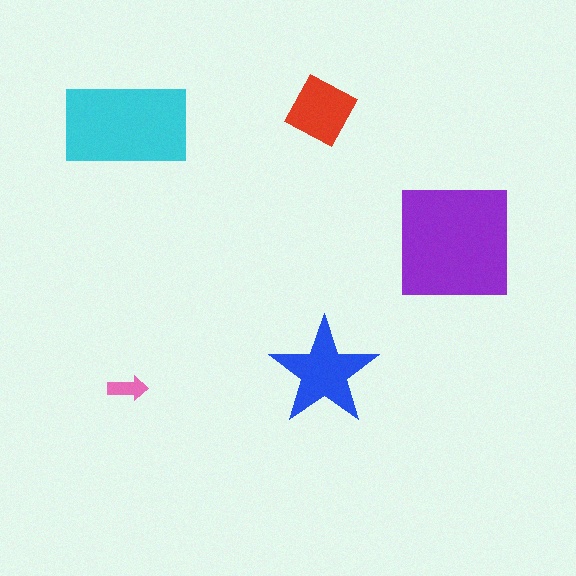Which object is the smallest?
The pink arrow.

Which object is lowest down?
The pink arrow is bottommost.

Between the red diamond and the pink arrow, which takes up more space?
The red diamond.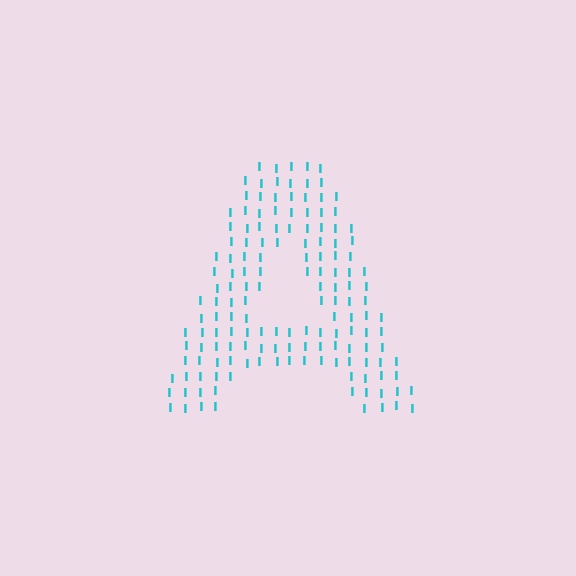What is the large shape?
The large shape is the letter A.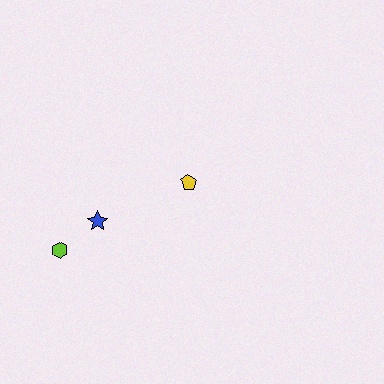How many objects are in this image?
There are 3 objects.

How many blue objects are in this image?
There is 1 blue object.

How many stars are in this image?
There is 1 star.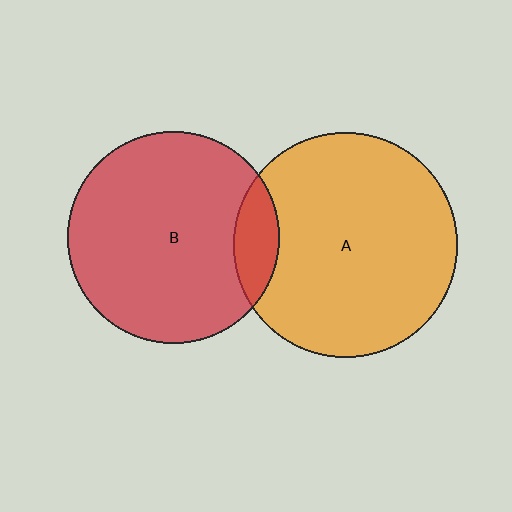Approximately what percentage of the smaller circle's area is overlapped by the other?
Approximately 10%.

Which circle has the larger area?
Circle A (orange).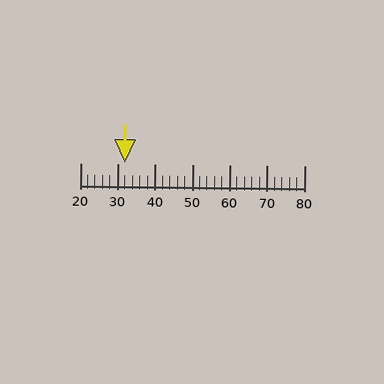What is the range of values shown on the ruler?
The ruler shows values from 20 to 80.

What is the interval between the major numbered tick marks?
The major tick marks are spaced 10 units apart.